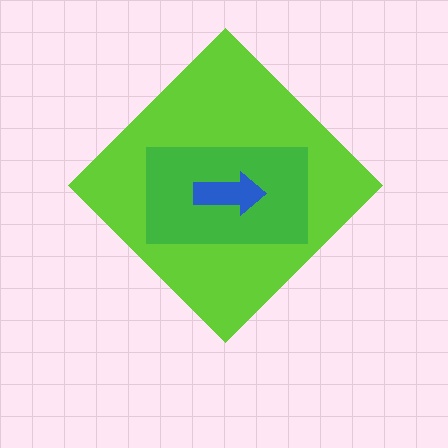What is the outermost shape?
The lime diamond.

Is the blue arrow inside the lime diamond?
Yes.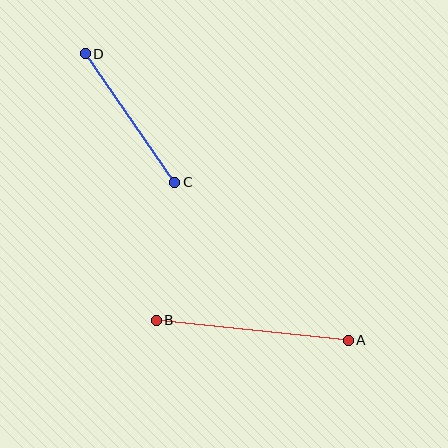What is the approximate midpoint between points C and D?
The midpoint is at approximately (130, 118) pixels.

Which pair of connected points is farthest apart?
Points A and B are farthest apart.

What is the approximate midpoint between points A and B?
The midpoint is at approximately (252, 330) pixels.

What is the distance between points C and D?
The distance is approximately 157 pixels.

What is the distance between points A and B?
The distance is approximately 193 pixels.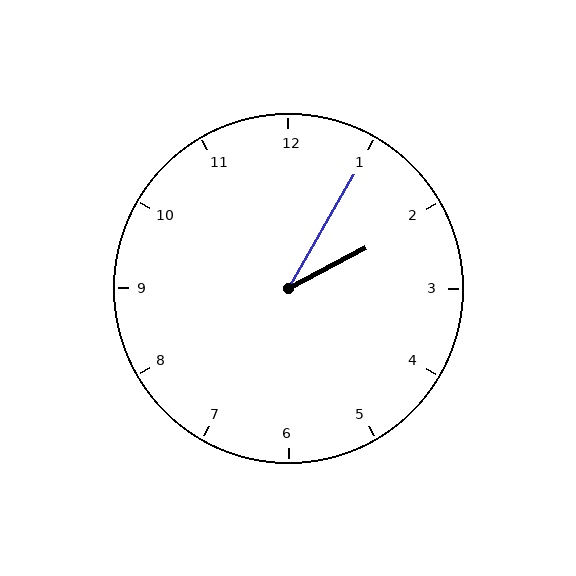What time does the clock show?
2:05.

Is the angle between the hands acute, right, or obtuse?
It is acute.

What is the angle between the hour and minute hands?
Approximately 32 degrees.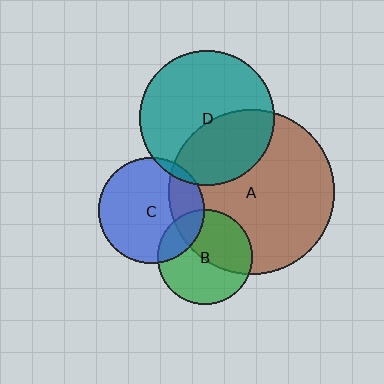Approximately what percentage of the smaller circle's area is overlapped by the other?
Approximately 20%.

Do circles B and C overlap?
Yes.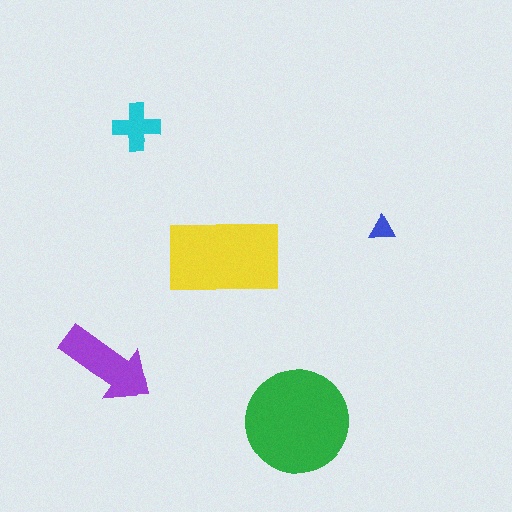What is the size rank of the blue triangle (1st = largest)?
5th.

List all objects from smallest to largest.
The blue triangle, the cyan cross, the purple arrow, the yellow rectangle, the green circle.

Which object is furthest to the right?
The blue triangle is rightmost.